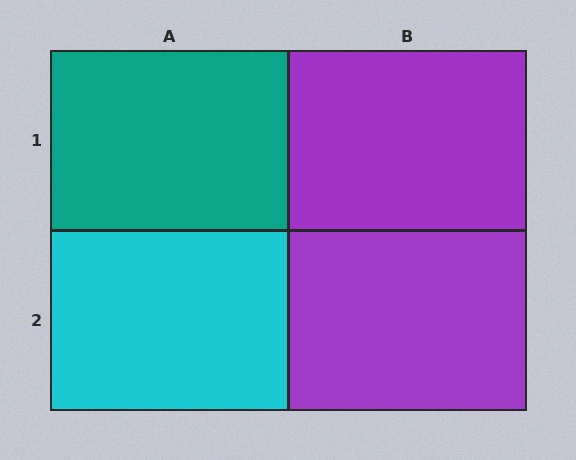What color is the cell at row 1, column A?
Teal.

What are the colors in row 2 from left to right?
Cyan, purple.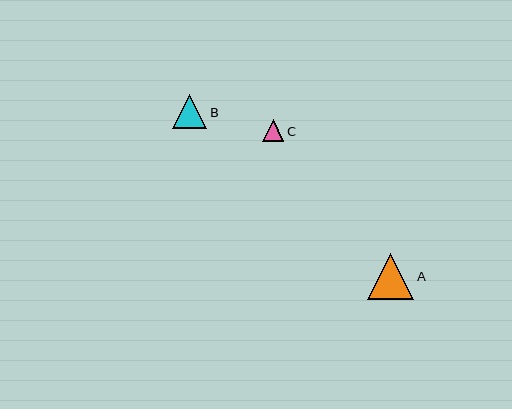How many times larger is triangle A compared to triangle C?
Triangle A is approximately 2.1 times the size of triangle C.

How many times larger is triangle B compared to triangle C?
Triangle B is approximately 1.6 times the size of triangle C.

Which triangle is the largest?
Triangle A is the largest with a size of approximately 46 pixels.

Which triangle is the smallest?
Triangle C is the smallest with a size of approximately 22 pixels.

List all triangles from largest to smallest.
From largest to smallest: A, B, C.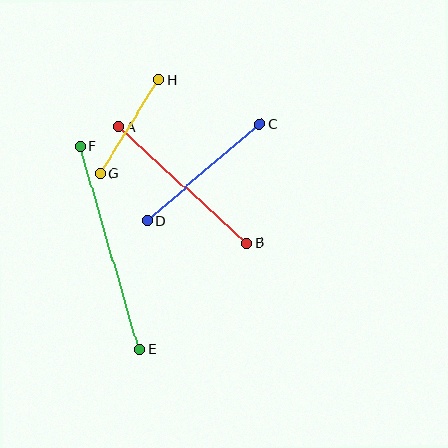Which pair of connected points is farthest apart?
Points E and F are farthest apart.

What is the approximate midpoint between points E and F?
The midpoint is at approximately (110, 248) pixels.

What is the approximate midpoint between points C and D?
The midpoint is at approximately (203, 173) pixels.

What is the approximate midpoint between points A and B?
The midpoint is at approximately (183, 185) pixels.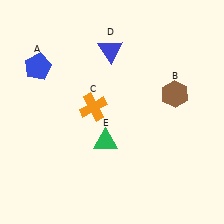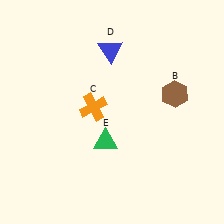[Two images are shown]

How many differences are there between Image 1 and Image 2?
There is 1 difference between the two images.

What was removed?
The blue pentagon (A) was removed in Image 2.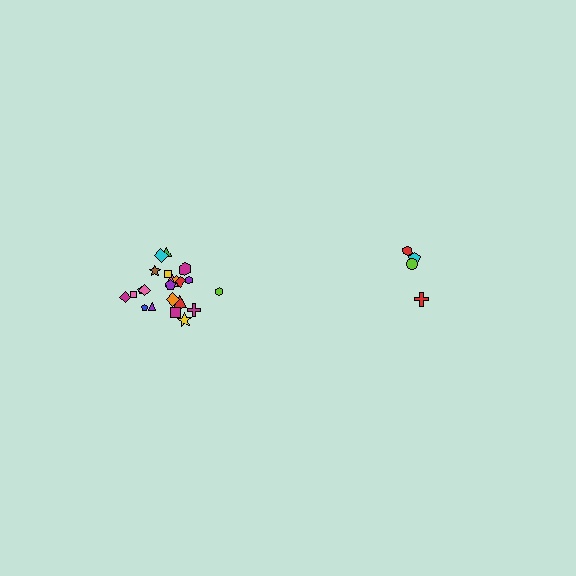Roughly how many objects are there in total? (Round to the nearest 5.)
Roughly 25 objects in total.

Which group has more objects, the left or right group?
The left group.